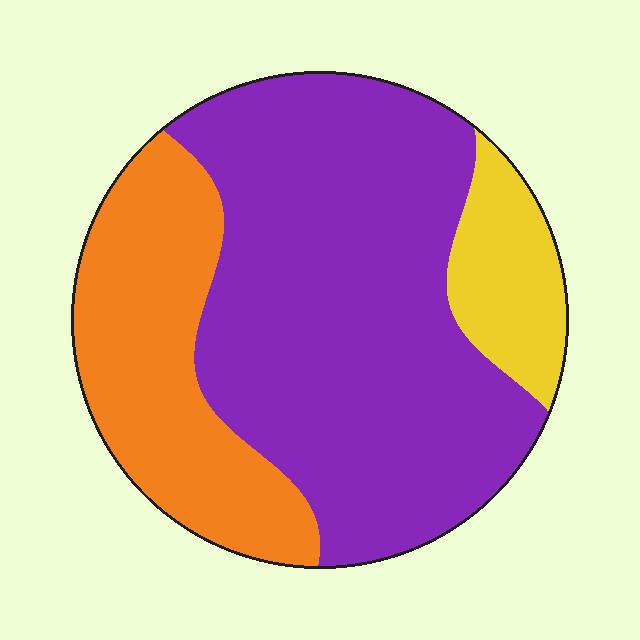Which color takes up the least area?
Yellow, at roughly 10%.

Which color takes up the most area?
Purple, at roughly 60%.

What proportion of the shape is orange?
Orange covers roughly 25% of the shape.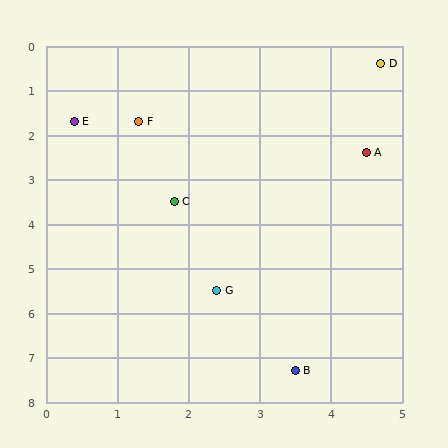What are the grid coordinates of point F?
Point F is at approximately (1.3, 1.7).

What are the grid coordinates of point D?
Point D is at approximately (4.7, 0.4).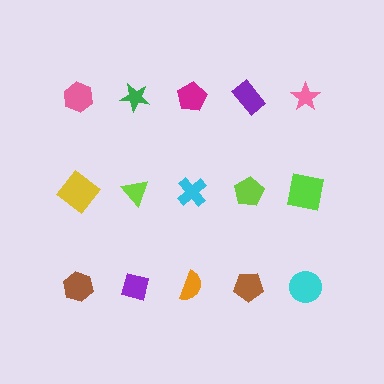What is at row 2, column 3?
A cyan cross.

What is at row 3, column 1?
A brown hexagon.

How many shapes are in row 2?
5 shapes.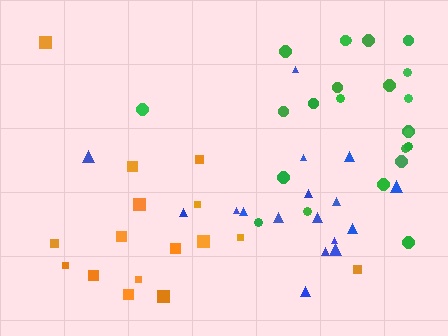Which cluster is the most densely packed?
Green.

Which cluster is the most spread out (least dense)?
Orange.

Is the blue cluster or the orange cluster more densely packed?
Blue.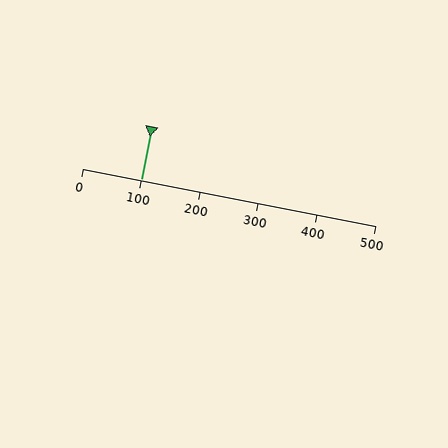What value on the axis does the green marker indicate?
The marker indicates approximately 100.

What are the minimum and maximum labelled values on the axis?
The axis runs from 0 to 500.